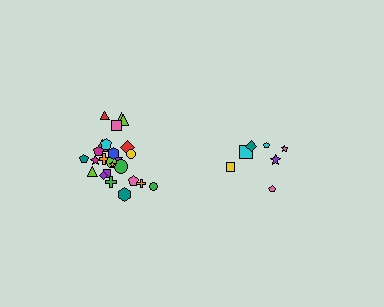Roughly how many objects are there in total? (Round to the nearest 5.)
Roughly 30 objects in total.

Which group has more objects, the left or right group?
The left group.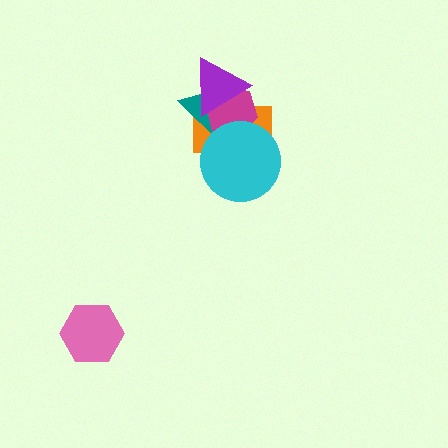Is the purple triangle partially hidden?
No, no other shape covers it.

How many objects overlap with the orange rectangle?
4 objects overlap with the orange rectangle.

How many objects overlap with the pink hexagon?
0 objects overlap with the pink hexagon.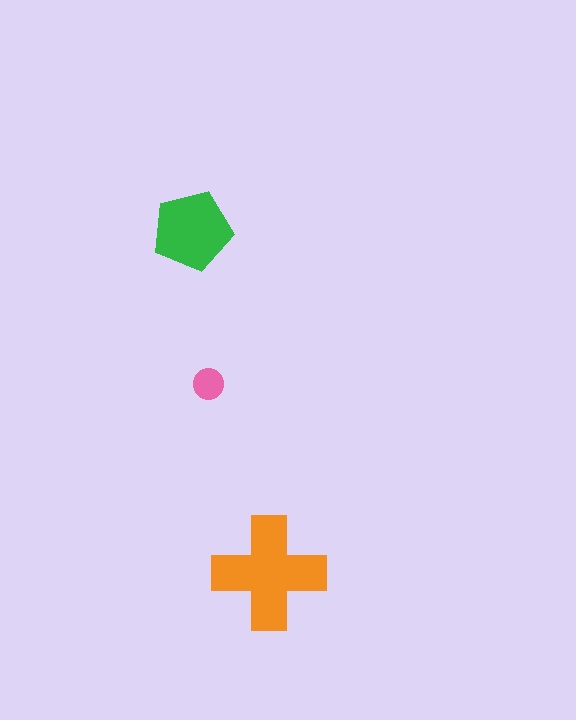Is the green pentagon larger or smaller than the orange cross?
Smaller.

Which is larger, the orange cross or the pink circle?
The orange cross.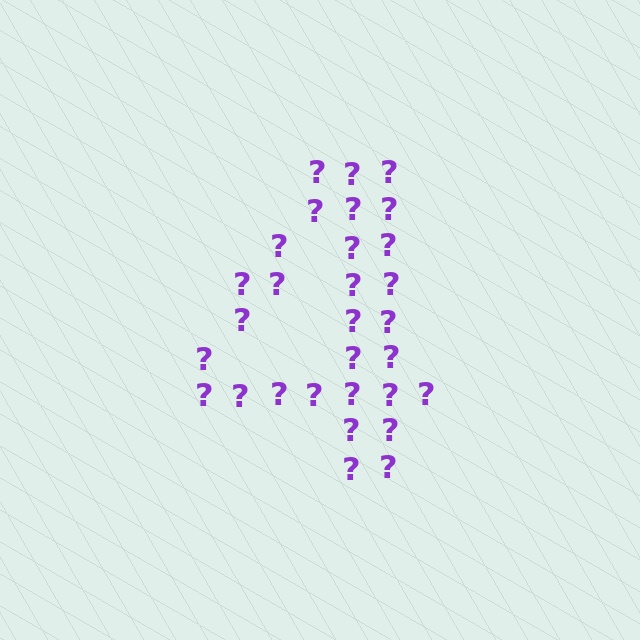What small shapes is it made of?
It is made of small question marks.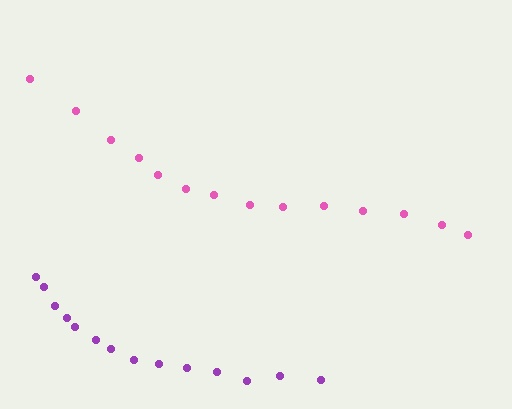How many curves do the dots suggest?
There are 2 distinct paths.